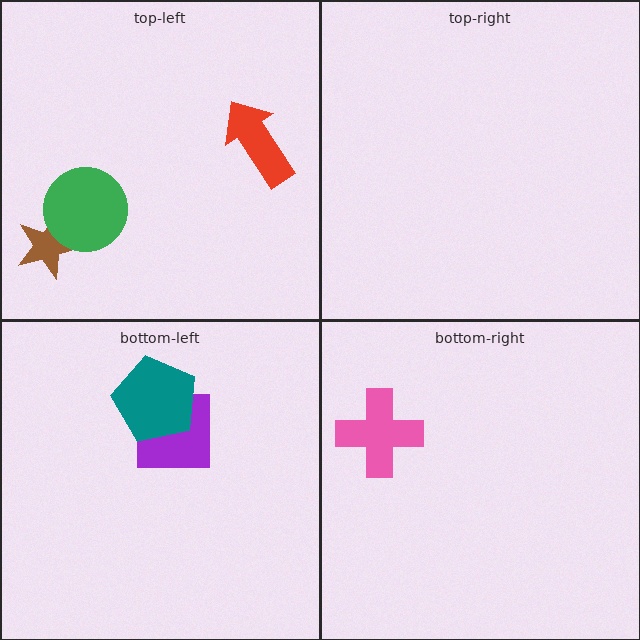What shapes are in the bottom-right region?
The pink cross.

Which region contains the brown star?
The top-left region.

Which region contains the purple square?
The bottom-left region.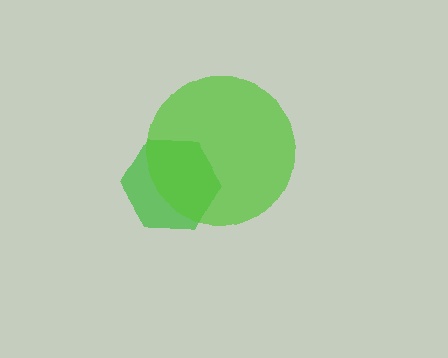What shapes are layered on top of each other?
The layered shapes are: a green hexagon, a lime circle.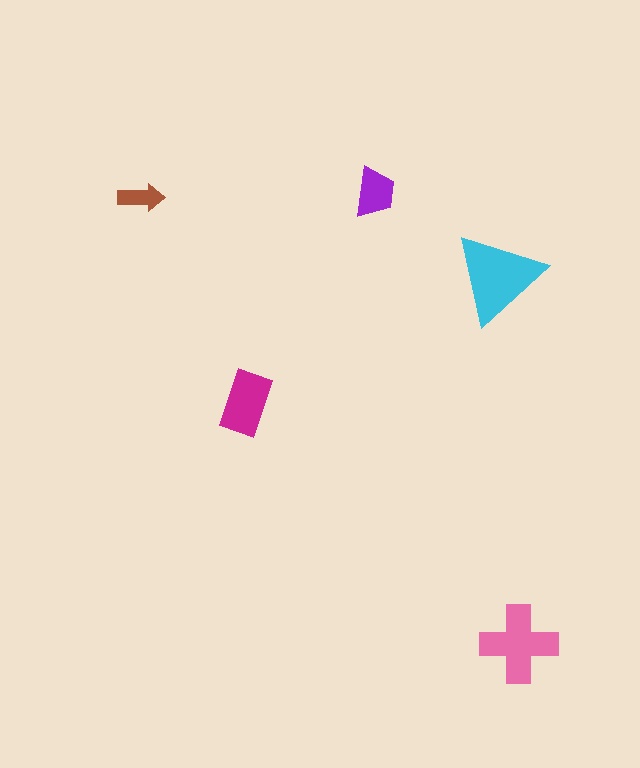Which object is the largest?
The cyan triangle.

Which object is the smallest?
The brown arrow.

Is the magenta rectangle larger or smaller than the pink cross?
Smaller.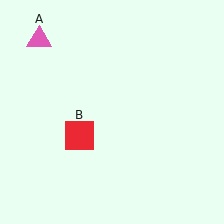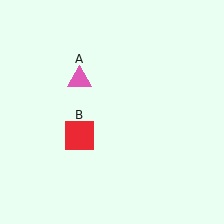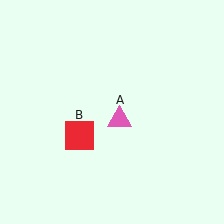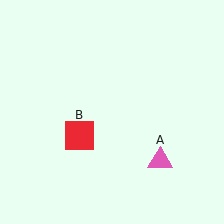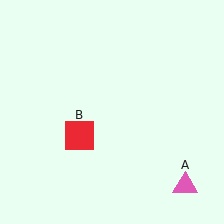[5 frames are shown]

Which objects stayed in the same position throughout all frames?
Red square (object B) remained stationary.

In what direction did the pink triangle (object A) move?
The pink triangle (object A) moved down and to the right.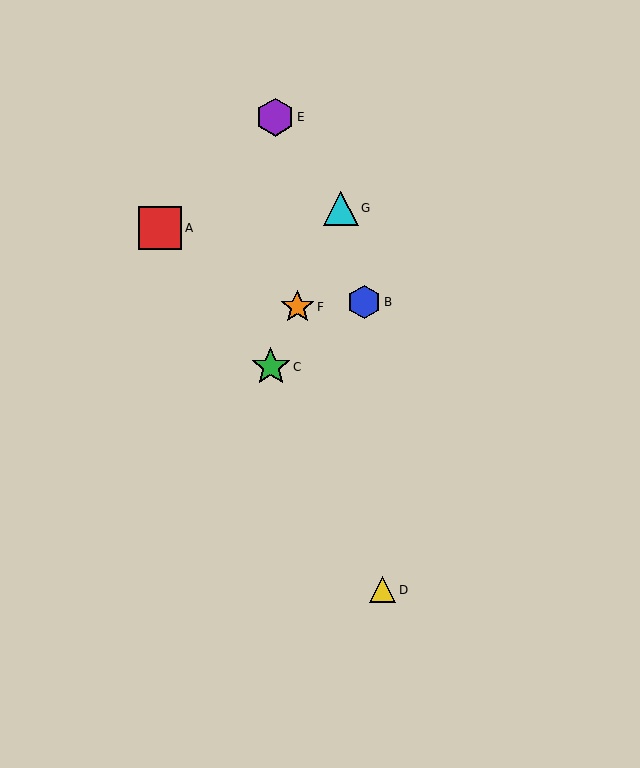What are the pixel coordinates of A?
Object A is at (160, 228).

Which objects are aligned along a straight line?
Objects C, F, G are aligned along a straight line.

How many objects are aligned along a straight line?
3 objects (C, F, G) are aligned along a straight line.